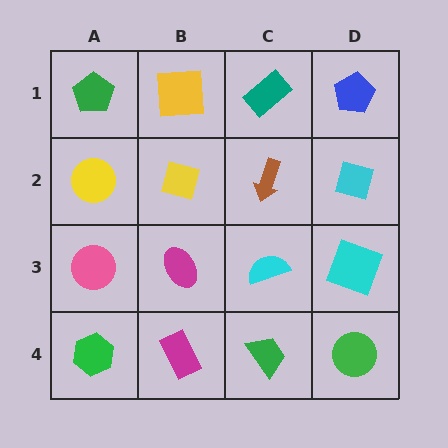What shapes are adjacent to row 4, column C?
A cyan semicircle (row 3, column C), a magenta rectangle (row 4, column B), a green circle (row 4, column D).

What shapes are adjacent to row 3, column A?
A yellow circle (row 2, column A), a green hexagon (row 4, column A), a magenta ellipse (row 3, column B).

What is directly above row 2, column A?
A green pentagon.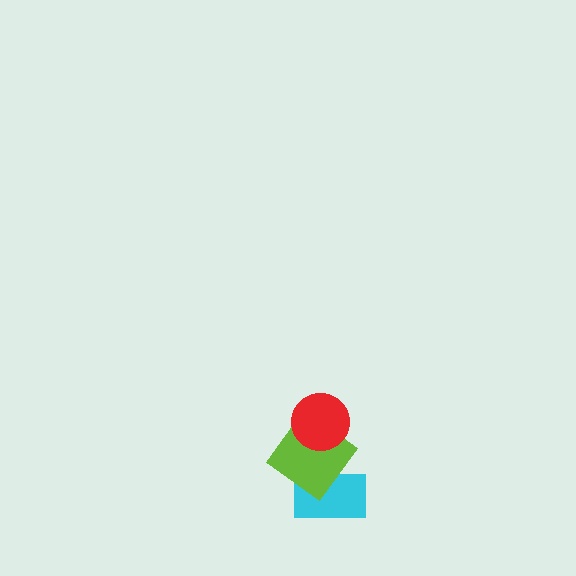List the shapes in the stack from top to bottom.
From top to bottom: the red circle, the lime diamond, the cyan rectangle.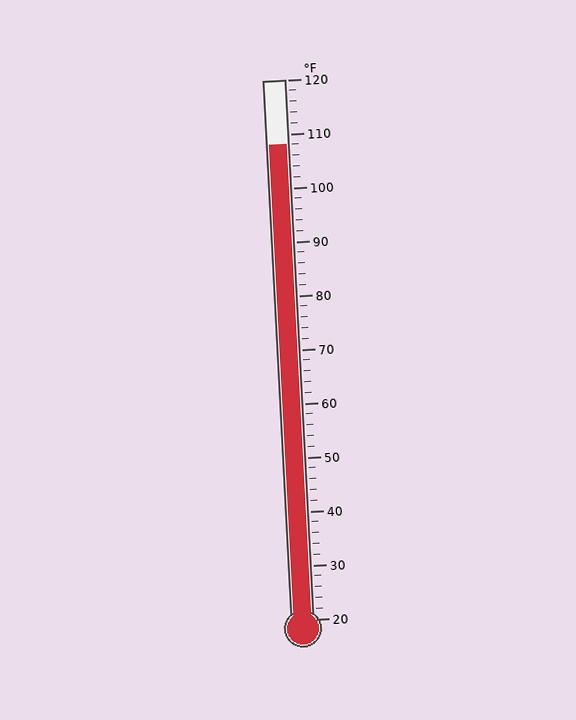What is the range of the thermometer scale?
The thermometer scale ranges from 20°F to 120°F.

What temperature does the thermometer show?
The thermometer shows approximately 108°F.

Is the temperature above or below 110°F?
The temperature is below 110°F.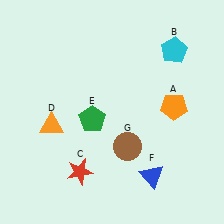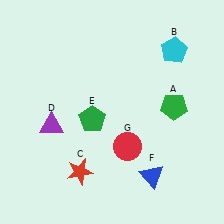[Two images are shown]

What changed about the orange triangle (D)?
In Image 1, D is orange. In Image 2, it changed to purple.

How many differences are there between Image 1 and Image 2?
There are 3 differences between the two images.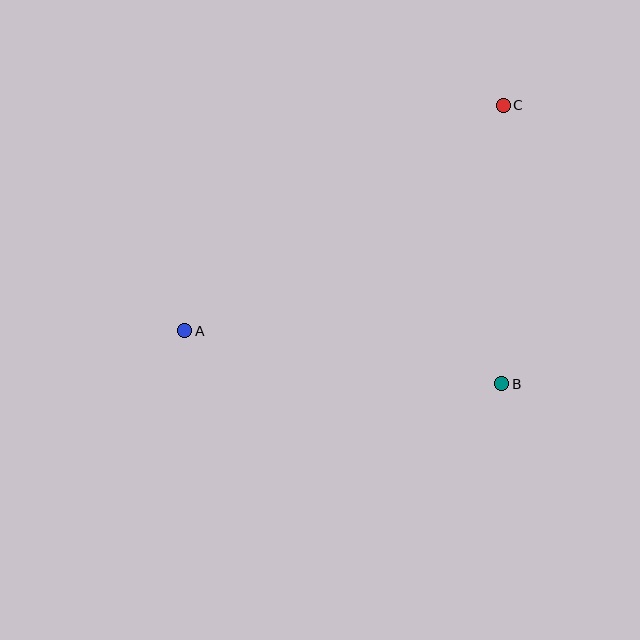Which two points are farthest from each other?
Points A and C are farthest from each other.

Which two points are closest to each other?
Points B and C are closest to each other.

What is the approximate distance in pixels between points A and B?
The distance between A and B is approximately 321 pixels.